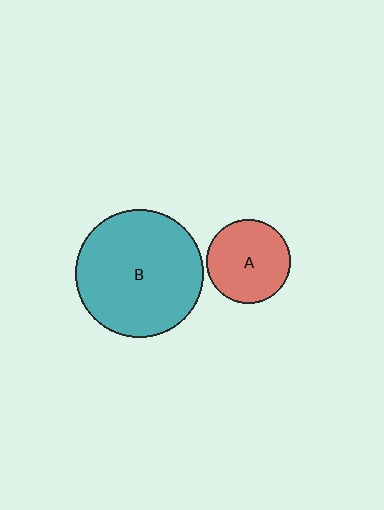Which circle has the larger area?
Circle B (teal).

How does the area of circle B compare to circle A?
Approximately 2.3 times.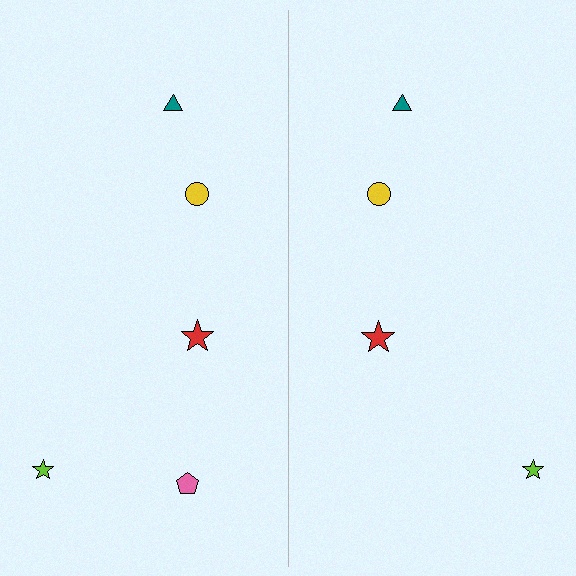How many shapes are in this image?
There are 9 shapes in this image.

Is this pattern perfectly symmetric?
No, the pattern is not perfectly symmetric. A pink pentagon is missing from the right side.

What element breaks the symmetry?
A pink pentagon is missing from the right side.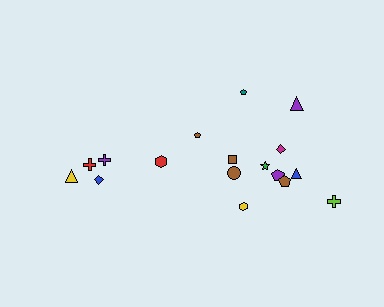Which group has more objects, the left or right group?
The right group.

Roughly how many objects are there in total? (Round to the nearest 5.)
Roughly 15 objects in total.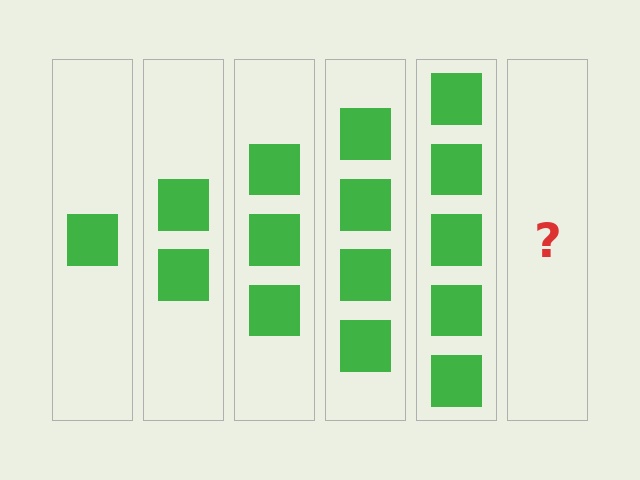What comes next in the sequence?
The next element should be 6 squares.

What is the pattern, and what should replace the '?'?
The pattern is that each step adds one more square. The '?' should be 6 squares.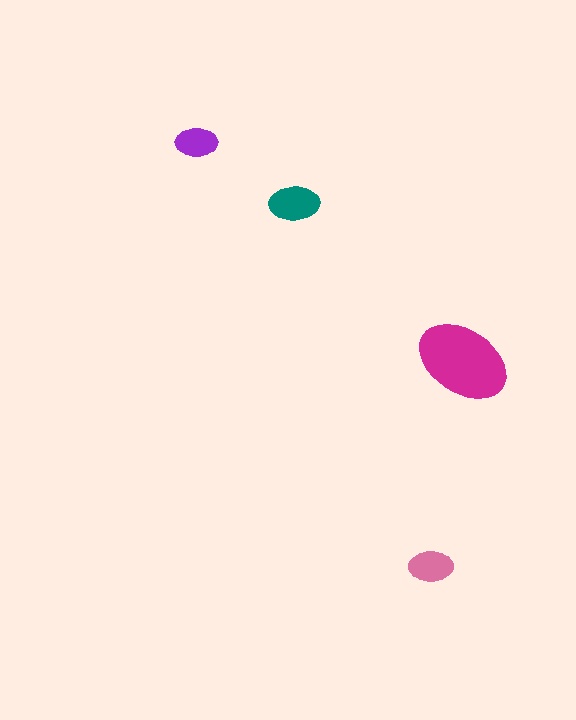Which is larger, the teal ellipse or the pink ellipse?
The teal one.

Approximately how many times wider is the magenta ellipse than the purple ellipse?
About 2 times wider.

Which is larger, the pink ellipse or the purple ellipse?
The pink one.